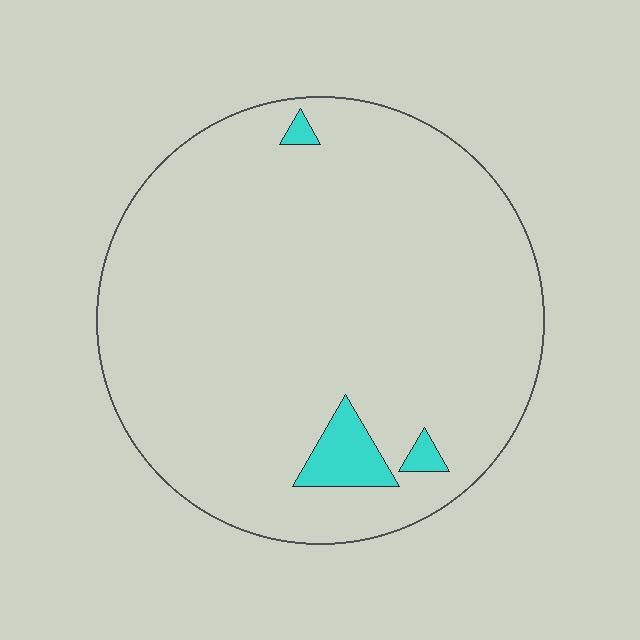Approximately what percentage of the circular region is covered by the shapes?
Approximately 5%.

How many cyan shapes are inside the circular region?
3.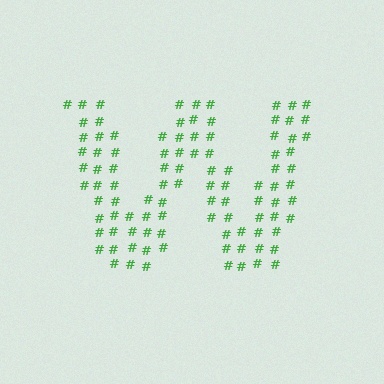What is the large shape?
The large shape is the letter W.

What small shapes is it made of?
It is made of small hash symbols.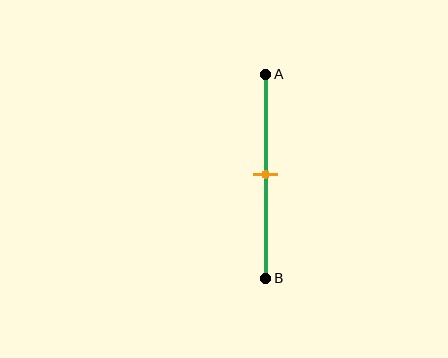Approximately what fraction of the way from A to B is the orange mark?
The orange mark is approximately 50% of the way from A to B.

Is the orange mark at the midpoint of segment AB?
Yes, the mark is approximately at the midpoint.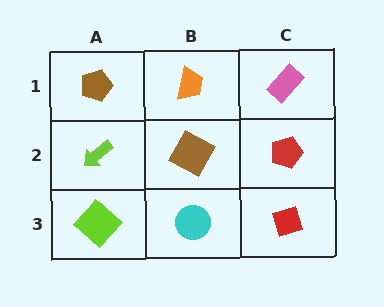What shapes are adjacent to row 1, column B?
A brown square (row 2, column B), a brown pentagon (row 1, column A), a pink rectangle (row 1, column C).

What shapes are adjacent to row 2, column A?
A brown pentagon (row 1, column A), a lime diamond (row 3, column A), a brown square (row 2, column B).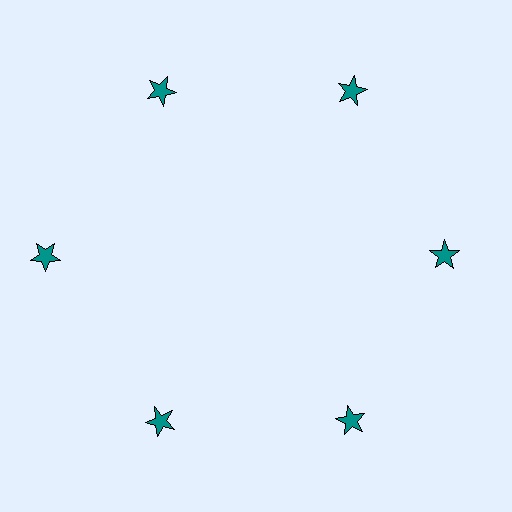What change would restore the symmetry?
The symmetry would be restored by moving it inward, back onto the ring so that all 6 stars sit at equal angles and equal distance from the center.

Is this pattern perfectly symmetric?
No. The 6 teal stars are arranged in a ring, but one element near the 9 o'clock position is pushed outward from the center, breaking the 6-fold rotational symmetry.